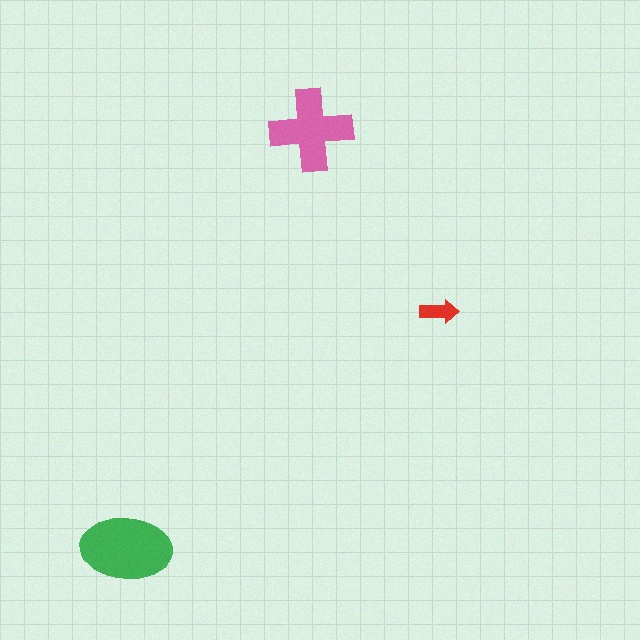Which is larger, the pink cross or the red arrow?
The pink cross.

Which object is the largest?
The green ellipse.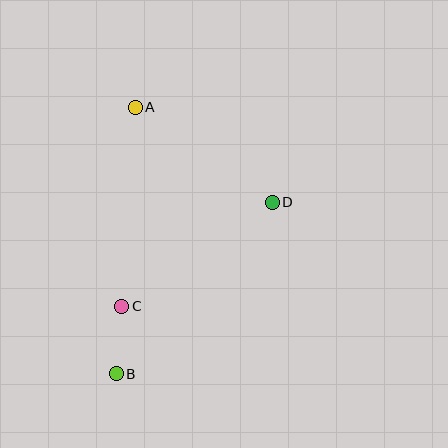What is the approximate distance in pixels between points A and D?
The distance between A and D is approximately 167 pixels.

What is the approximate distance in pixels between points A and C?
The distance between A and C is approximately 200 pixels.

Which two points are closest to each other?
Points B and C are closest to each other.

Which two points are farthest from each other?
Points A and B are farthest from each other.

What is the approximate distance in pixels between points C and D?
The distance between C and D is approximately 183 pixels.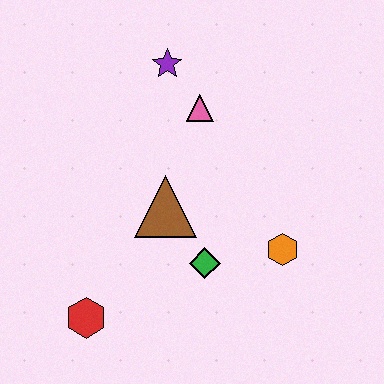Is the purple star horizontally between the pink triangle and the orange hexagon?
No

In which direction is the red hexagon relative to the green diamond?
The red hexagon is to the left of the green diamond.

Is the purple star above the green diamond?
Yes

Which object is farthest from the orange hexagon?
The purple star is farthest from the orange hexagon.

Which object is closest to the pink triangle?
The purple star is closest to the pink triangle.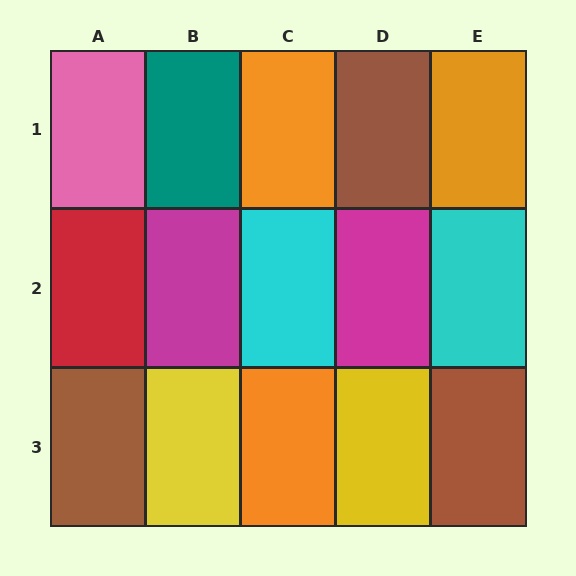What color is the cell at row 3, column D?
Yellow.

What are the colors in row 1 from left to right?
Pink, teal, orange, brown, orange.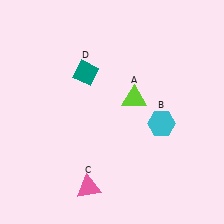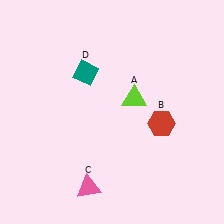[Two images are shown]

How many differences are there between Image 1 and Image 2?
There is 1 difference between the two images.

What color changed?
The hexagon (B) changed from cyan in Image 1 to red in Image 2.